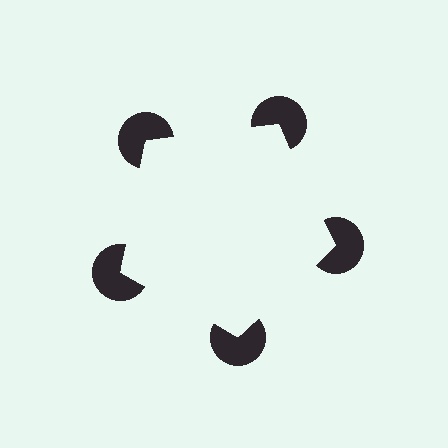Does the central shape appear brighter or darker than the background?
It typically appears slightly brighter than the background, even though no actual brightness change is drawn.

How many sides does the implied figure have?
5 sides.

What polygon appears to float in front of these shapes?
An illusory pentagon — its edges are inferred from the aligned wedge cuts in the pac-man discs, not physically drawn.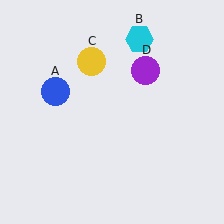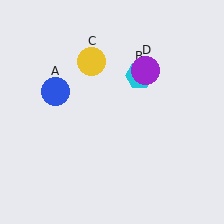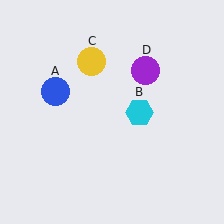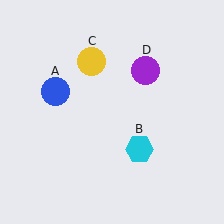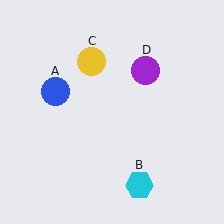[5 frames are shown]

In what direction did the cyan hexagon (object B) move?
The cyan hexagon (object B) moved down.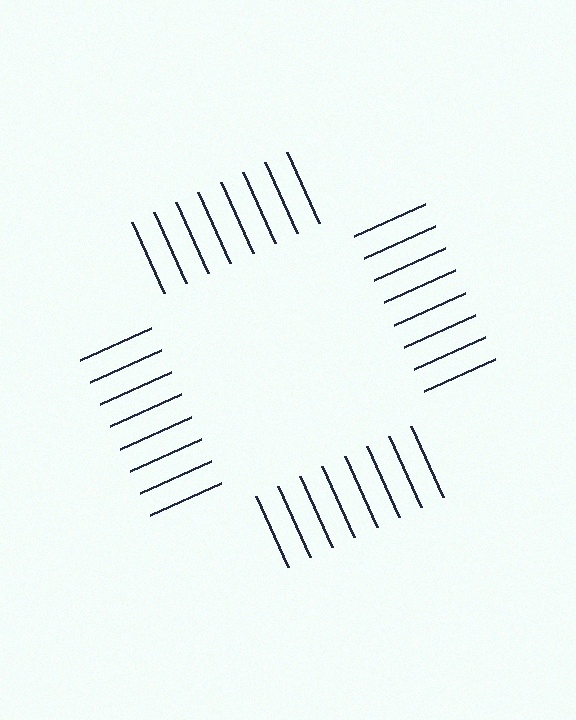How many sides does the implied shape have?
4 sides — the line-ends trace a square.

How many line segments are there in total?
32 — 8 along each of the 4 edges.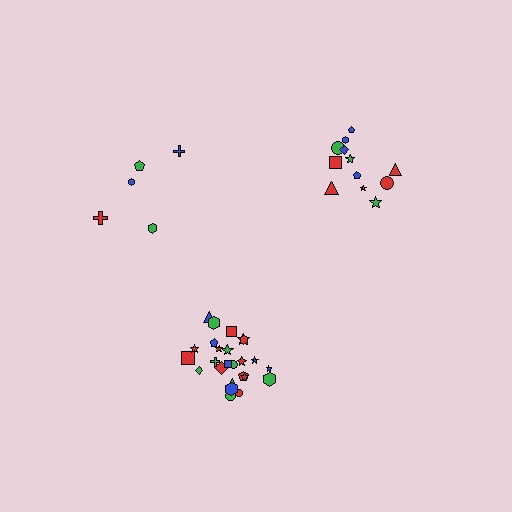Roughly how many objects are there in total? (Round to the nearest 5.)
Roughly 40 objects in total.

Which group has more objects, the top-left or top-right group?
The top-right group.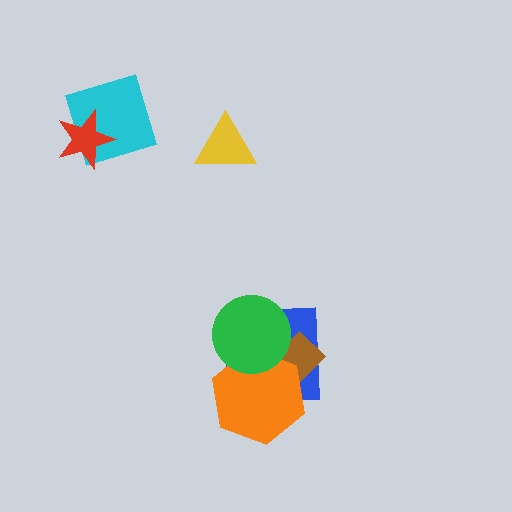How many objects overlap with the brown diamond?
3 objects overlap with the brown diamond.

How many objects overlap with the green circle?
3 objects overlap with the green circle.